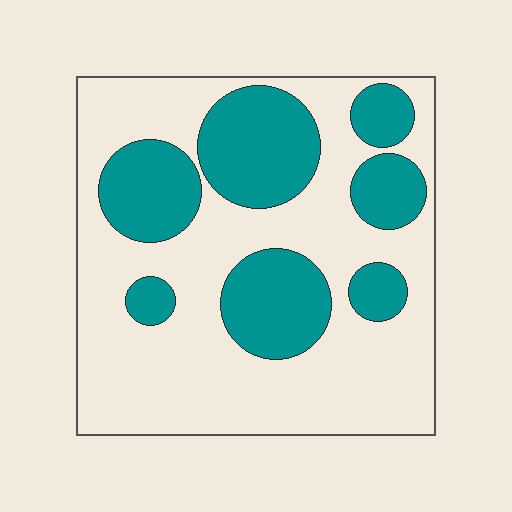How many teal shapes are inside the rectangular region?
7.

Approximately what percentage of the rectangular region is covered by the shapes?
Approximately 35%.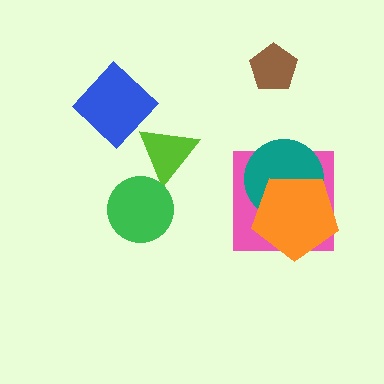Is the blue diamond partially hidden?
No, no other shape covers it.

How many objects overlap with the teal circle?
2 objects overlap with the teal circle.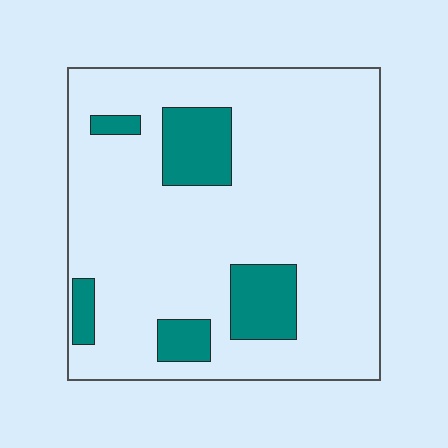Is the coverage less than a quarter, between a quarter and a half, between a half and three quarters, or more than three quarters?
Less than a quarter.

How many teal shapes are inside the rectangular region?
5.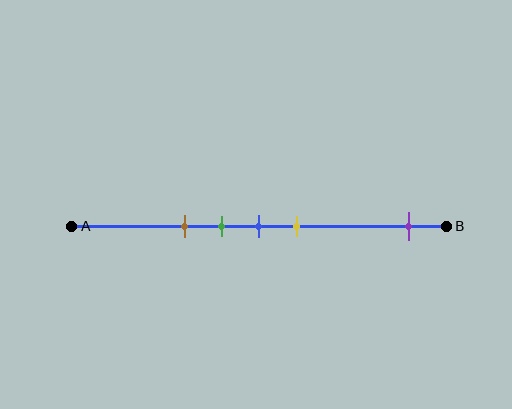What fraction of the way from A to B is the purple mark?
The purple mark is approximately 90% (0.9) of the way from A to B.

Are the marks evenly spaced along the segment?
No, the marks are not evenly spaced.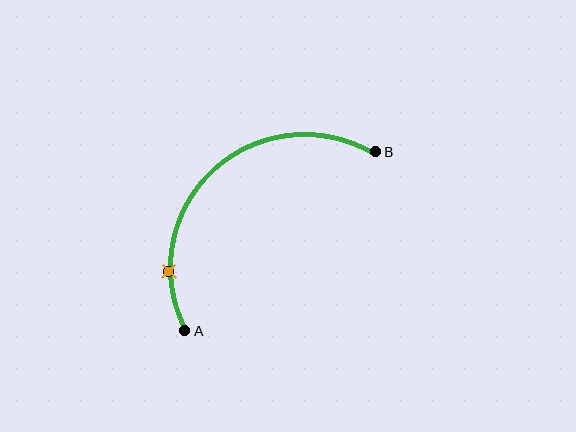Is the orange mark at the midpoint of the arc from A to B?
No. The orange mark lies on the arc but is closer to endpoint A. The arc midpoint would be at the point on the curve equidistant along the arc from both A and B.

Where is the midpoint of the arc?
The arc midpoint is the point on the curve farthest from the straight line joining A and B. It sits above and to the left of that line.